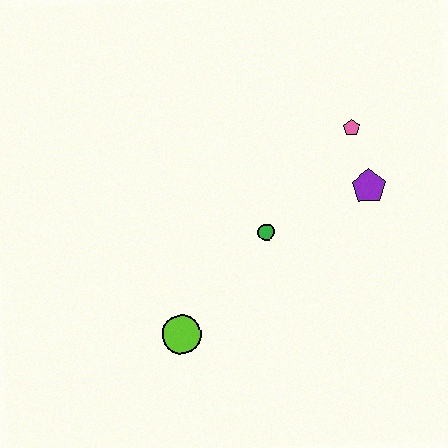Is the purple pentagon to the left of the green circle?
No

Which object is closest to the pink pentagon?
The purple pentagon is closest to the pink pentagon.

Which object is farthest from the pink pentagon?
The lime circle is farthest from the pink pentagon.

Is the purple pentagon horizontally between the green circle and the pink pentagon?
No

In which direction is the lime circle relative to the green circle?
The lime circle is below the green circle.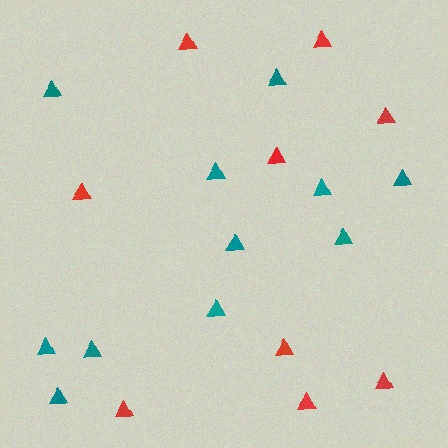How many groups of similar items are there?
There are 2 groups: one group of red triangles (9) and one group of teal triangles (11).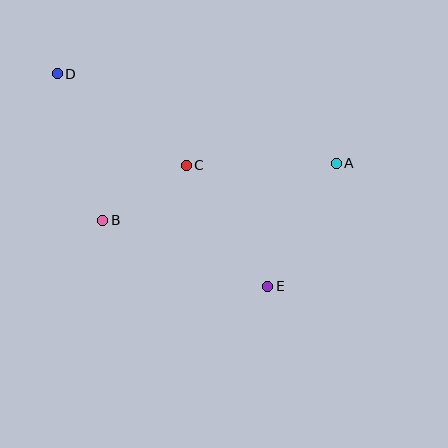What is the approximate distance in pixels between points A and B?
The distance between A and B is approximately 240 pixels.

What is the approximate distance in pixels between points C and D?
The distance between C and D is approximately 158 pixels.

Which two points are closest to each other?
Points B and C are closest to each other.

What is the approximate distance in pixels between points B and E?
The distance between B and E is approximately 178 pixels.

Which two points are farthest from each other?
Points D and E are farthest from each other.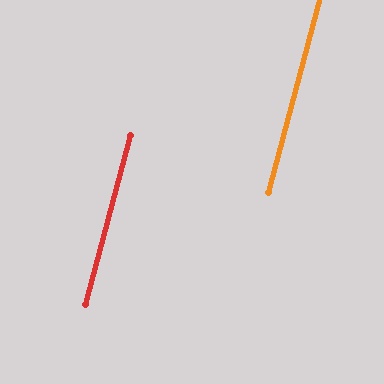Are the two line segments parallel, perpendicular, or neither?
Parallel — their directions differ by only 0.2°.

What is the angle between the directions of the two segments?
Approximately 0 degrees.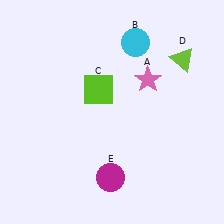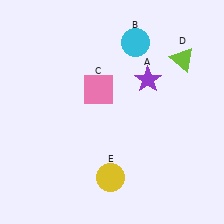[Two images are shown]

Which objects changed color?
A changed from pink to purple. C changed from lime to pink. E changed from magenta to yellow.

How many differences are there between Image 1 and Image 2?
There are 3 differences between the two images.